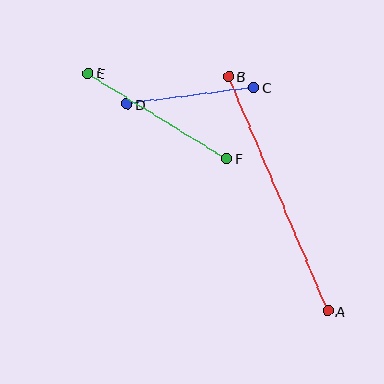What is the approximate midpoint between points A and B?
The midpoint is at approximately (278, 194) pixels.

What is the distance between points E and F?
The distance is approximately 163 pixels.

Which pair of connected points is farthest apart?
Points A and B are farthest apart.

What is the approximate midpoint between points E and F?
The midpoint is at approximately (158, 116) pixels.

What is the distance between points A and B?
The distance is approximately 255 pixels.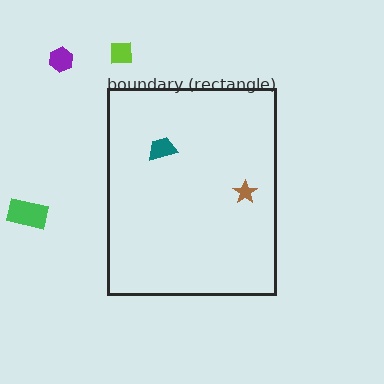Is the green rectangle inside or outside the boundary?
Outside.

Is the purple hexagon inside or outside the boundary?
Outside.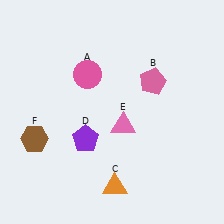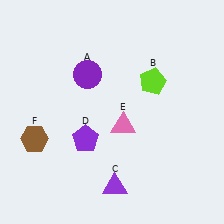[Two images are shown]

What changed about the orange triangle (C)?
In Image 1, C is orange. In Image 2, it changed to purple.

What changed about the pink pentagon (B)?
In Image 1, B is pink. In Image 2, it changed to lime.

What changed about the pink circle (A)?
In Image 1, A is pink. In Image 2, it changed to purple.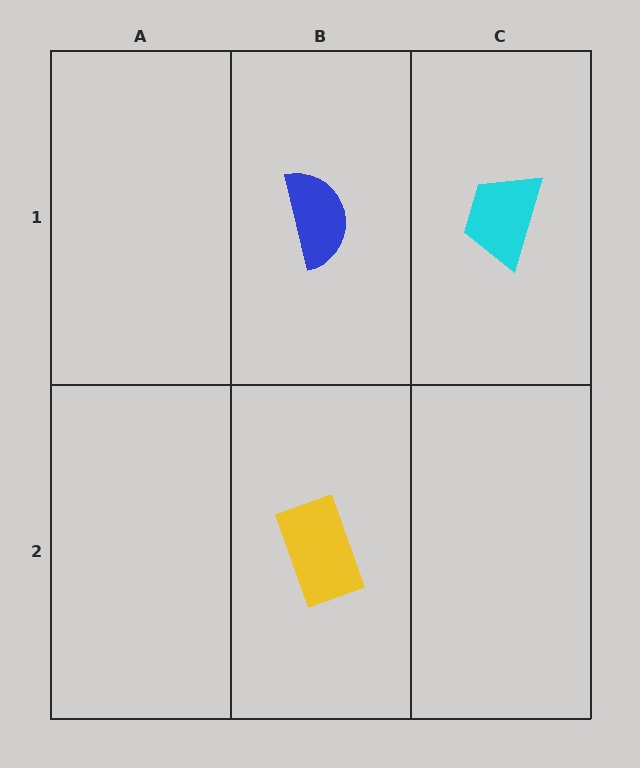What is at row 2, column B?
A yellow rectangle.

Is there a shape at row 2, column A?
No, that cell is empty.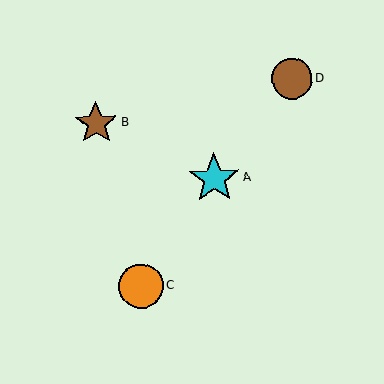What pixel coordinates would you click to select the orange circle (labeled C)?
Click at (141, 286) to select the orange circle C.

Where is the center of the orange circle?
The center of the orange circle is at (141, 286).